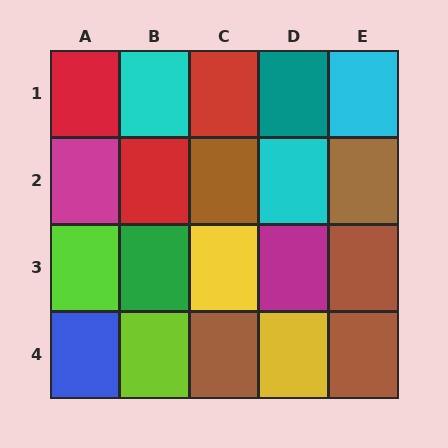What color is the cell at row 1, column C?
Red.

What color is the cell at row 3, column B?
Green.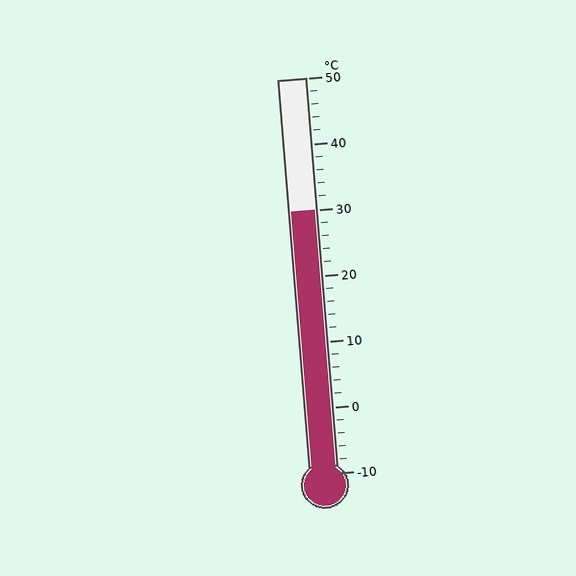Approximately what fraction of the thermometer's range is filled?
The thermometer is filled to approximately 65% of its range.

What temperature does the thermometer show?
The thermometer shows approximately 30°C.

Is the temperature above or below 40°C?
The temperature is below 40°C.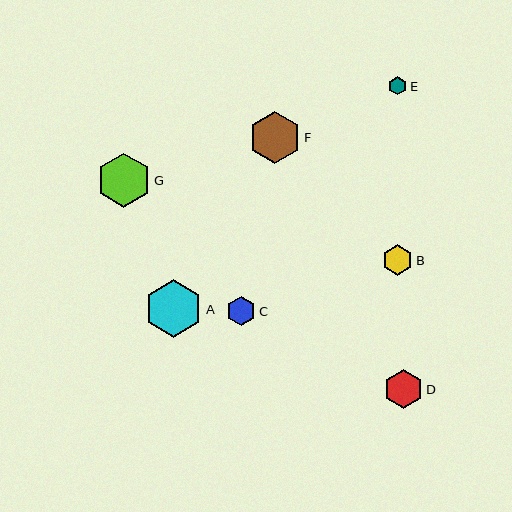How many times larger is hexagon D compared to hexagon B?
Hexagon D is approximately 1.3 times the size of hexagon B.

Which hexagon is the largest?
Hexagon A is the largest with a size of approximately 58 pixels.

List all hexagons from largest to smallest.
From largest to smallest: A, G, F, D, B, C, E.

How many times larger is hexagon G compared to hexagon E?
Hexagon G is approximately 3.0 times the size of hexagon E.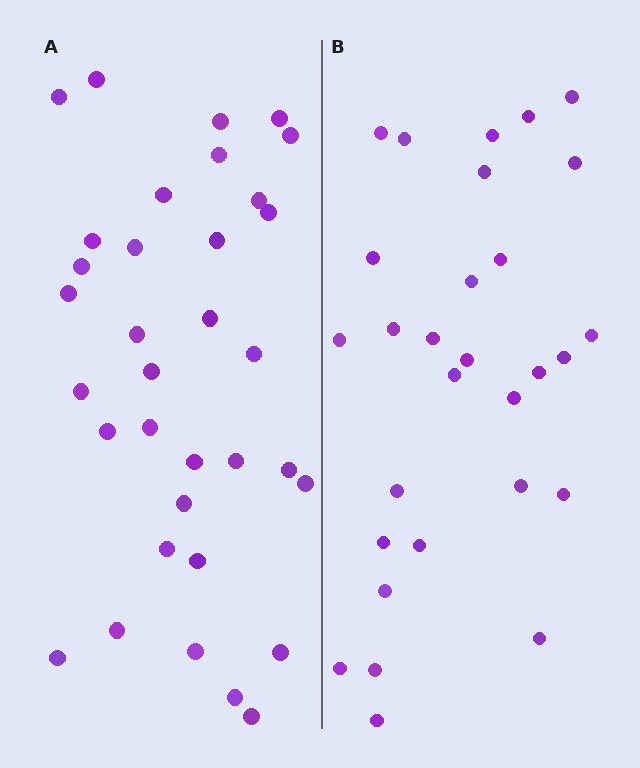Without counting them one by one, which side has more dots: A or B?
Region A (the left region) has more dots.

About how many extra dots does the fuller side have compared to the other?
Region A has about 5 more dots than region B.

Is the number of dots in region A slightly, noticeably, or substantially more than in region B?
Region A has only slightly more — the two regions are fairly close. The ratio is roughly 1.2 to 1.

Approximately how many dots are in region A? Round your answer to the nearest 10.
About 30 dots. (The exact count is 34, which rounds to 30.)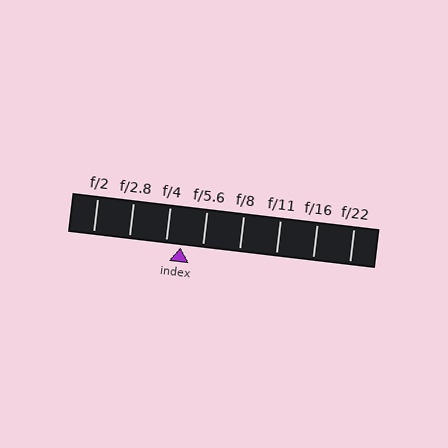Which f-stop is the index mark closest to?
The index mark is closest to f/4.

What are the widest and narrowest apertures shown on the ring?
The widest aperture shown is f/2 and the narrowest is f/22.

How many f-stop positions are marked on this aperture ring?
There are 8 f-stop positions marked.